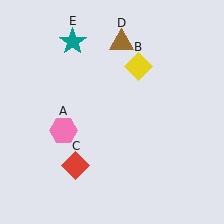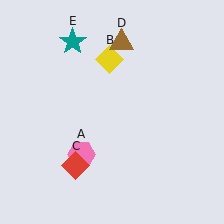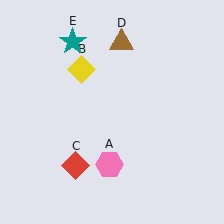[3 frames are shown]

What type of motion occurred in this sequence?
The pink hexagon (object A), yellow diamond (object B) rotated counterclockwise around the center of the scene.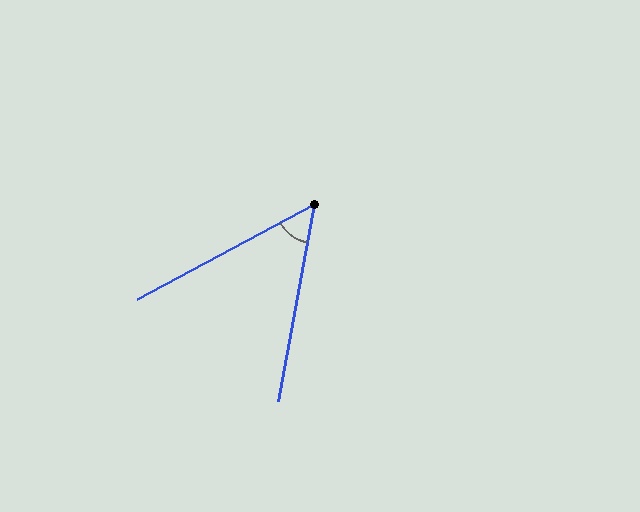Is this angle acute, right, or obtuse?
It is acute.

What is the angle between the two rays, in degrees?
Approximately 51 degrees.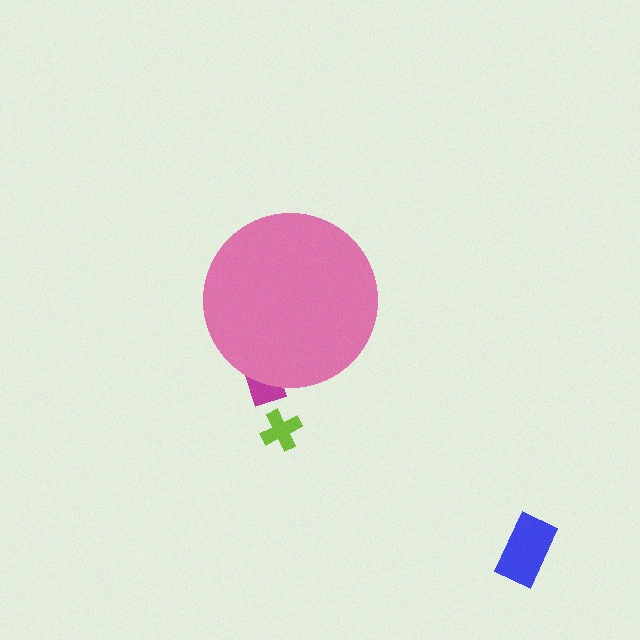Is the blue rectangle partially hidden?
No, the blue rectangle is fully visible.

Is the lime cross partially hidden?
No, the lime cross is fully visible.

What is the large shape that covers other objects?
A pink circle.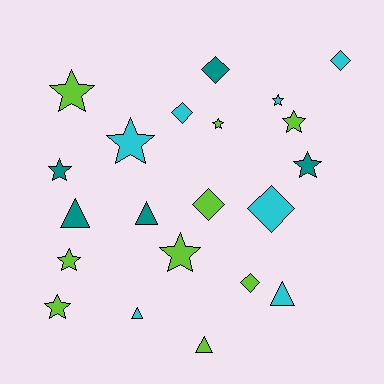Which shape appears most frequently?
Star, with 10 objects.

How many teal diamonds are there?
There is 1 teal diamond.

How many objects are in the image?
There are 21 objects.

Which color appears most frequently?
Lime, with 9 objects.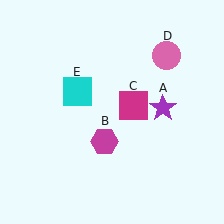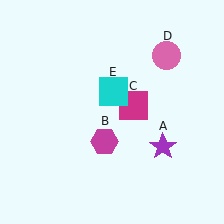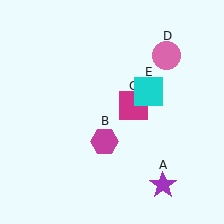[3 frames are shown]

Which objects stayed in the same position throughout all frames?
Magenta hexagon (object B) and magenta square (object C) and pink circle (object D) remained stationary.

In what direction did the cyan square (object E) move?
The cyan square (object E) moved right.